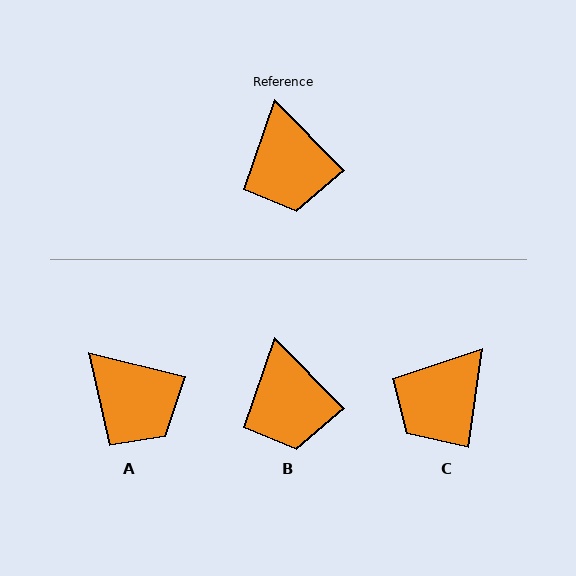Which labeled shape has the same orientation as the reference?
B.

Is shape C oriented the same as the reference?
No, it is off by about 53 degrees.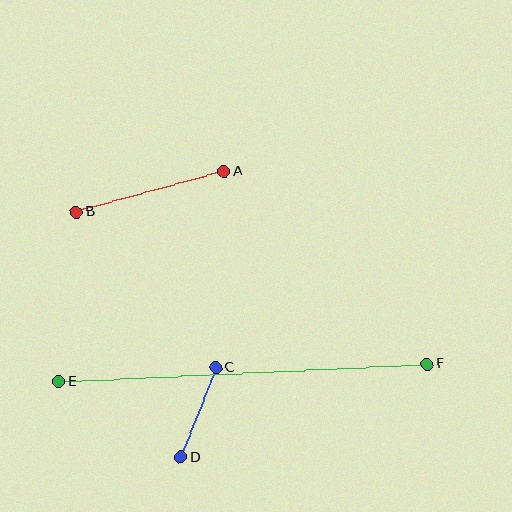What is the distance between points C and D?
The distance is approximately 96 pixels.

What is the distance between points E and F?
The distance is approximately 369 pixels.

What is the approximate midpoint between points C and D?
The midpoint is at approximately (198, 412) pixels.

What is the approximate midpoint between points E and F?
The midpoint is at approximately (243, 373) pixels.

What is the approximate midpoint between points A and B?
The midpoint is at approximately (150, 192) pixels.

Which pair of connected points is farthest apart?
Points E and F are farthest apart.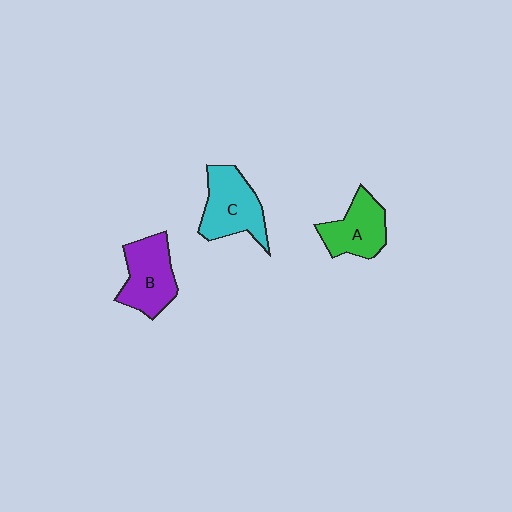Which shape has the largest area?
Shape C (cyan).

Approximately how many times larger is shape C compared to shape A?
Approximately 1.2 times.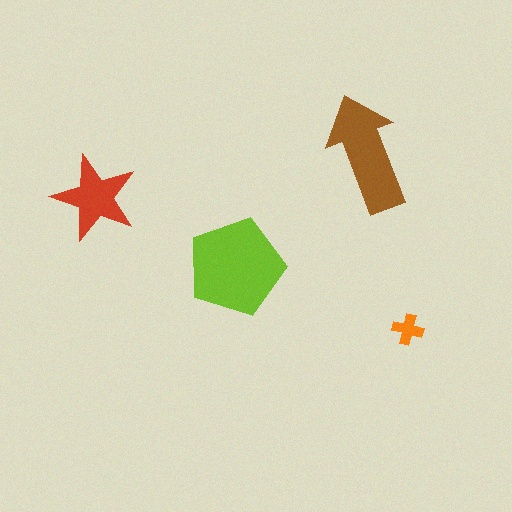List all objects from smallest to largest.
The orange cross, the red star, the brown arrow, the lime pentagon.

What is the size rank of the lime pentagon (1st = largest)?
1st.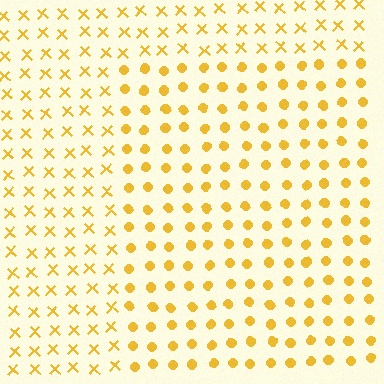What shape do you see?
I see a rectangle.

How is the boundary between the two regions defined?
The boundary is defined by a change in element shape: circles inside vs. X marks outside. All elements share the same color and spacing.